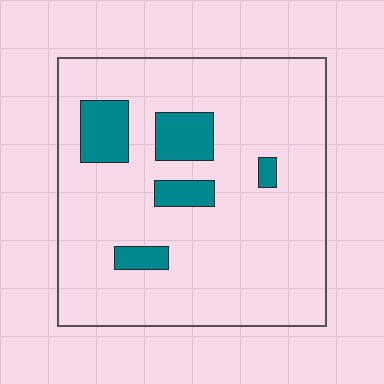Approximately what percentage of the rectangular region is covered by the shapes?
Approximately 15%.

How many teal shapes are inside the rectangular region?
5.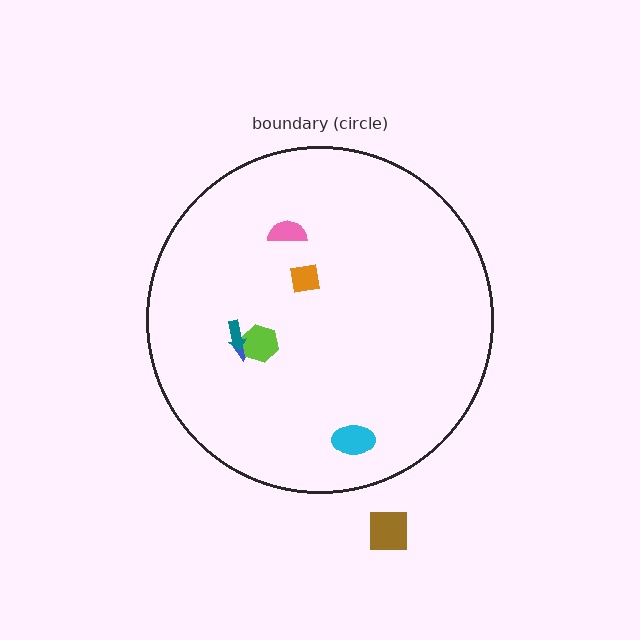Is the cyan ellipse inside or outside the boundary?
Inside.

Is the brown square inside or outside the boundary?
Outside.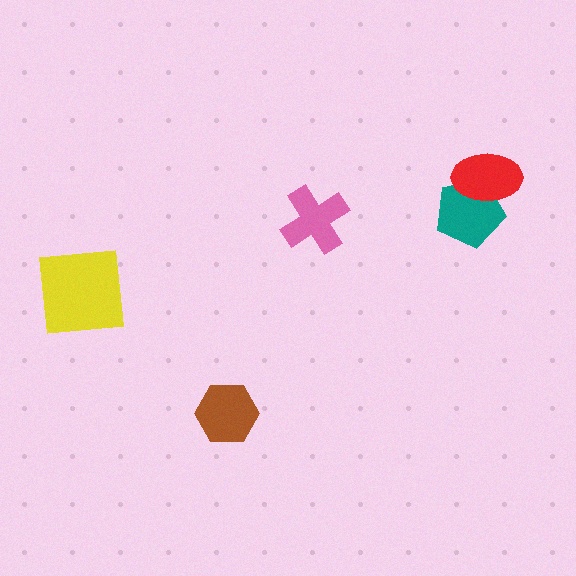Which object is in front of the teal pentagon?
The red ellipse is in front of the teal pentagon.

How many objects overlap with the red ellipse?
1 object overlaps with the red ellipse.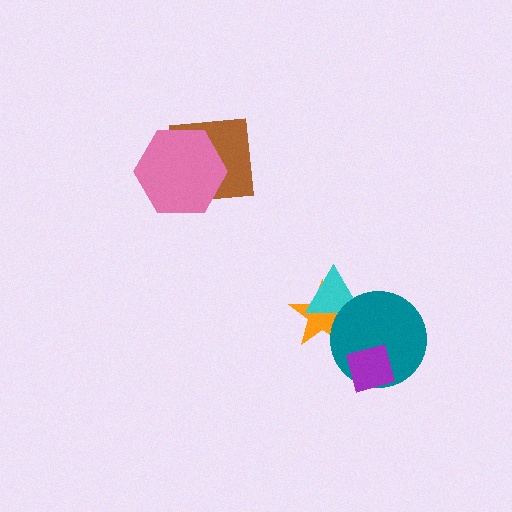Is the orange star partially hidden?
Yes, it is partially covered by another shape.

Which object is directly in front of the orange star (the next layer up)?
The cyan triangle is directly in front of the orange star.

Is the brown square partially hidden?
Yes, it is partially covered by another shape.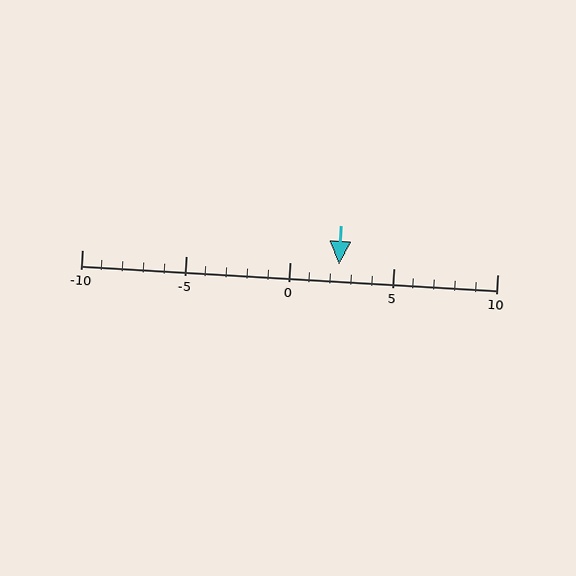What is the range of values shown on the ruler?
The ruler shows values from -10 to 10.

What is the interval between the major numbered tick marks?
The major tick marks are spaced 5 units apart.